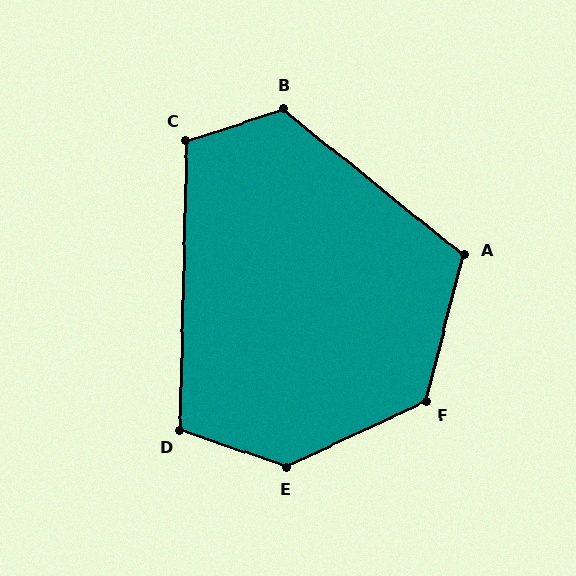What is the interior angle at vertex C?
Approximately 109 degrees (obtuse).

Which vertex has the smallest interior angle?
D, at approximately 108 degrees.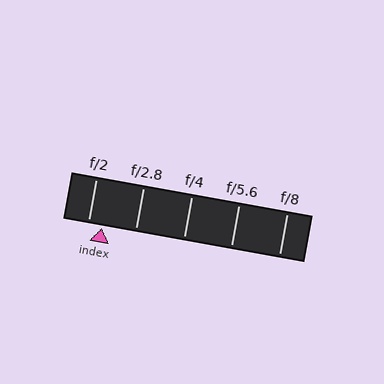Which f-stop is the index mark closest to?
The index mark is closest to f/2.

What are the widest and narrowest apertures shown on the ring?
The widest aperture shown is f/2 and the narrowest is f/8.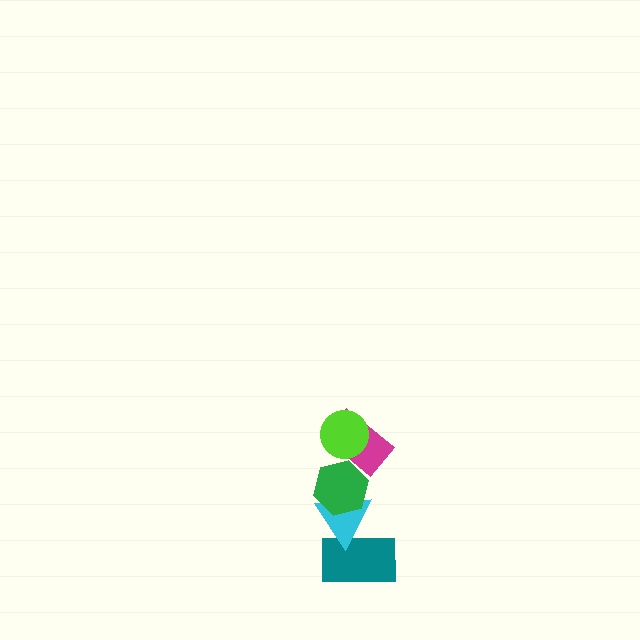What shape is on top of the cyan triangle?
The green hexagon is on top of the cyan triangle.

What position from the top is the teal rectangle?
The teal rectangle is 5th from the top.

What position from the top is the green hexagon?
The green hexagon is 3rd from the top.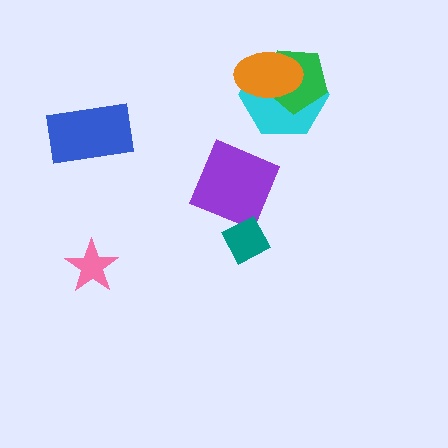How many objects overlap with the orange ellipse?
2 objects overlap with the orange ellipse.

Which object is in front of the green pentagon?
The orange ellipse is in front of the green pentagon.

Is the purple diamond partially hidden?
Yes, it is partially covered by another shape.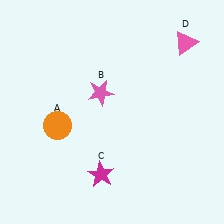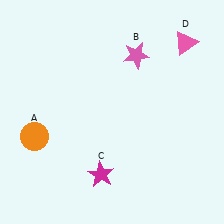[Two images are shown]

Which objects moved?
The objects that moved are: the orange circle (A), the pink star (B).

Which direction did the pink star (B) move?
The pink star (B) moved up.